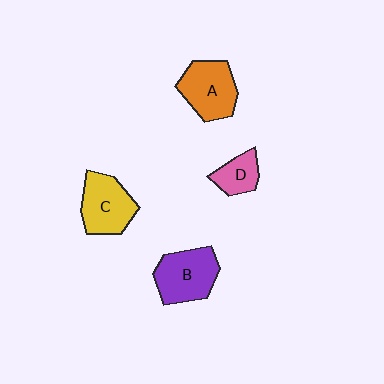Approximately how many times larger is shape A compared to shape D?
Approximately 1.8 times.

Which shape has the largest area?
Shape B (purple).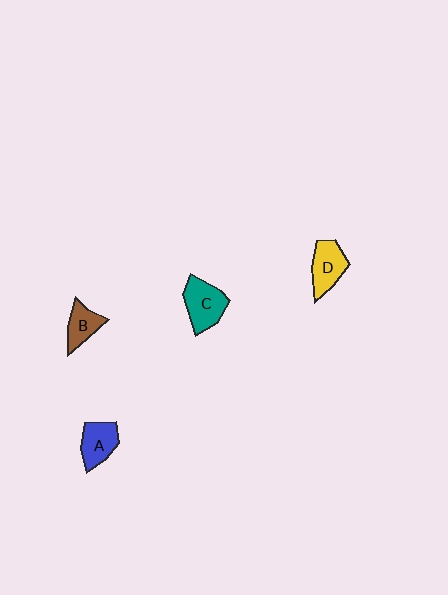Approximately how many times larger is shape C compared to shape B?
Approximately 1.5 times.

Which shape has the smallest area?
Shape B (brown).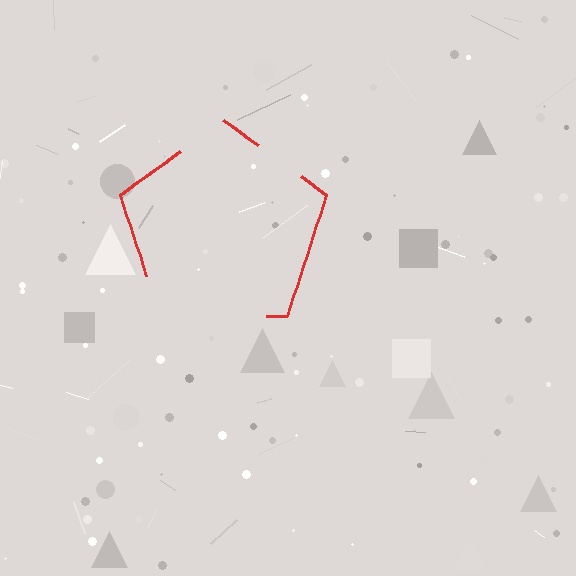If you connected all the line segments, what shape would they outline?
They would outline a pentagon.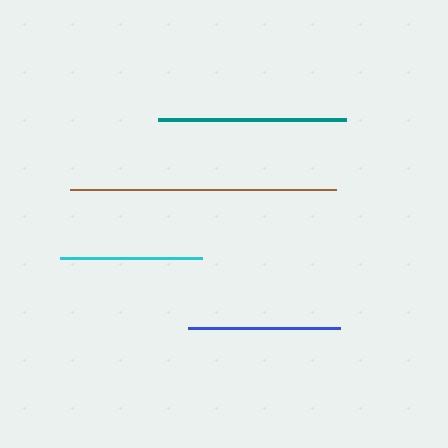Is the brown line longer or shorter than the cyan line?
The brown line is longer than the cyan line.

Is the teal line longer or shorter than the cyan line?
The teal line is longer than the cyan line.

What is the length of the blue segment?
The blue segment is approximately 153 pixels long.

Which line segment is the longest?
The brown line is the longest at approximately 266 pixels.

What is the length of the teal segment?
The teal segment is approximately 188 pixels long.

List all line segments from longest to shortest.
From longest to shortest: brown, teal, blue, cyan.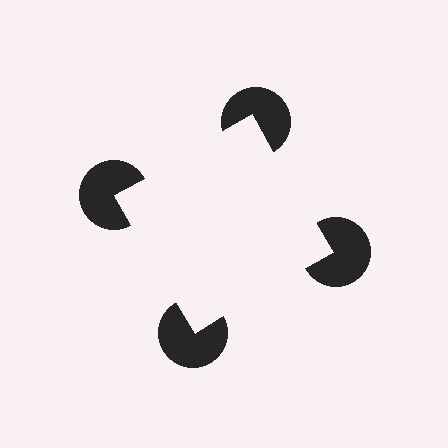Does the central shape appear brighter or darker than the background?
It typically appears slightly brighter than the background, even though no actual brightness change is drawn.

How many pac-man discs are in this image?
There are 4 — one at each vertex of the illusory square.